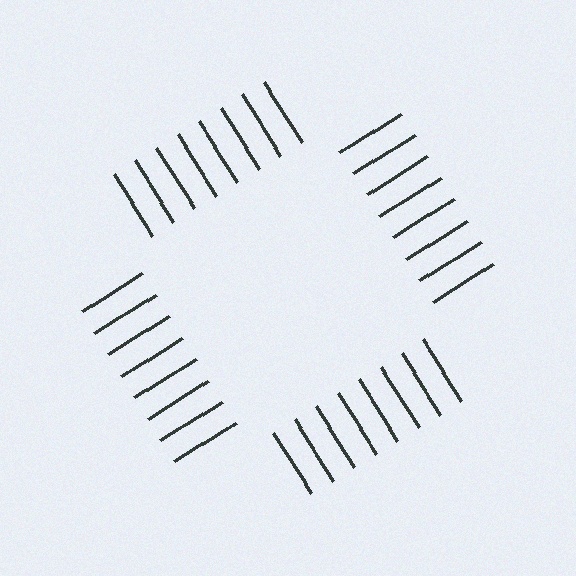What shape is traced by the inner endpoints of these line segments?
An illusory square — the line segments terminate on its edges but no continuous stroke is drawn.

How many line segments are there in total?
32 — 8 along each of the 4 edges.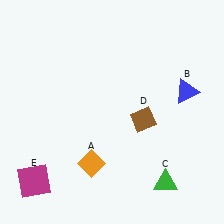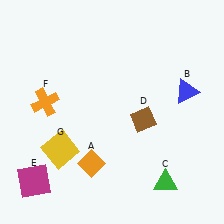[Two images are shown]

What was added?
An orange cross (F), a yellow square (G) were added in Image 2.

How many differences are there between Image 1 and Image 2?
There are 2 differences between the two images.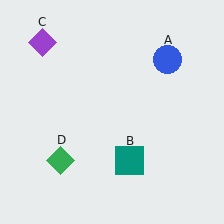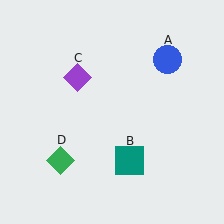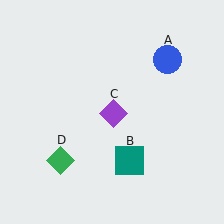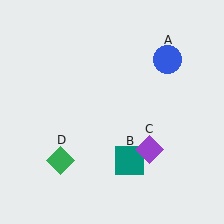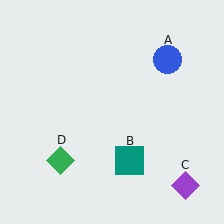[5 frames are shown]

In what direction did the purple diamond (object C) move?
The purple diamond (object C) moved down and to the right.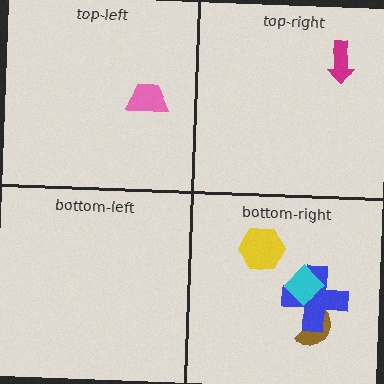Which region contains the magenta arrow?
The top-right region.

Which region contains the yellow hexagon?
The bottom-right region.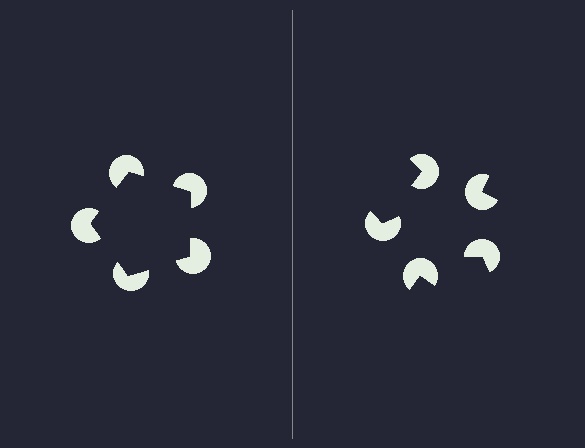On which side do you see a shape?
An illusory pentagon appears on the left side. On the right side the wedge cuts are rotated, so no coherent shape forms.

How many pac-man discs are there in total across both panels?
10 — 5 on each side.